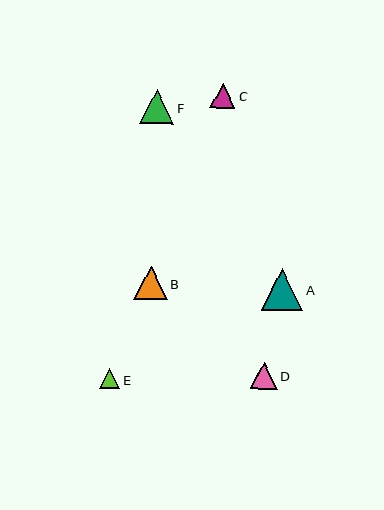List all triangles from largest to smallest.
From largest to smallest: A, F, B, D, C, E.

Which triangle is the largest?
Triangle A is the largest with a size of approximately 42 pixels.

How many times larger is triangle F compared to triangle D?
Triangle F is approximately 1.3 times the size of triangle D.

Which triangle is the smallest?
Triangle E is the smallest with a size of approximately 20 pixels.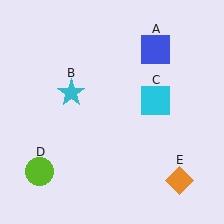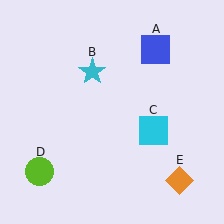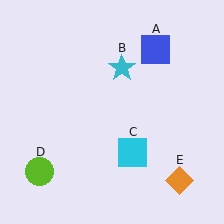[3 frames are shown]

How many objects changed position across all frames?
2 objects changed position: cyan star (object B), cyan square (object C).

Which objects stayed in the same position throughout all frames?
Blue square (object A) and lime circle (object D) and orange diamond (object E) remained stationary.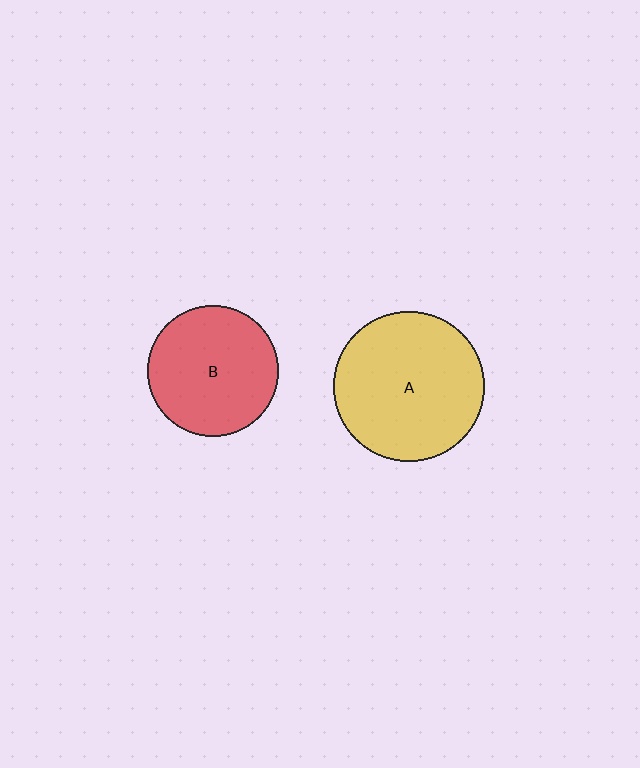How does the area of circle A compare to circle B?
Approximately 1.3 times.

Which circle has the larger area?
Circle A (yellow).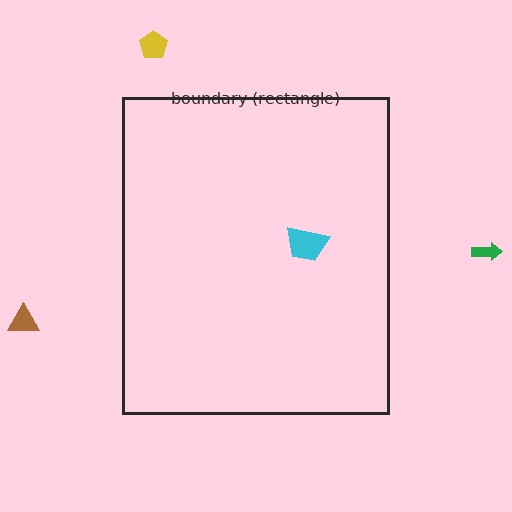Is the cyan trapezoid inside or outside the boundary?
Inside.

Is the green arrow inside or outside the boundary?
Outside.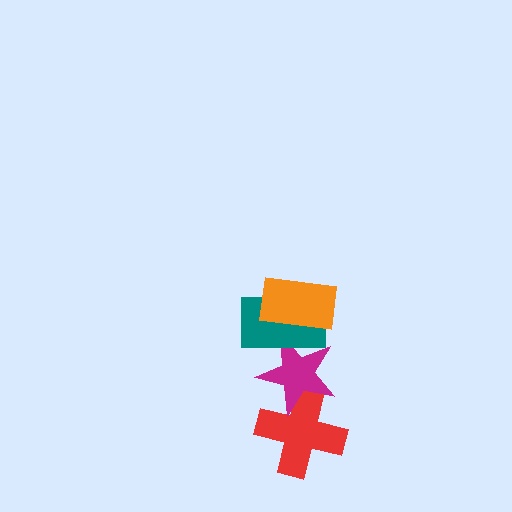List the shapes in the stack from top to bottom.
From top to bottom: the orange rectangle, the teal rectangle, the magenta star, the red cross.